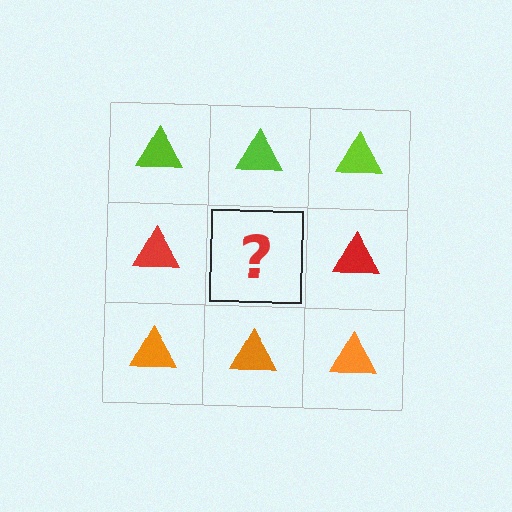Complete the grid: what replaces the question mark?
The question mark should be replaced with a red triangle.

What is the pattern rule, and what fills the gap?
The rule is that each row has a consistent color. The gap should be filled with a red triangle.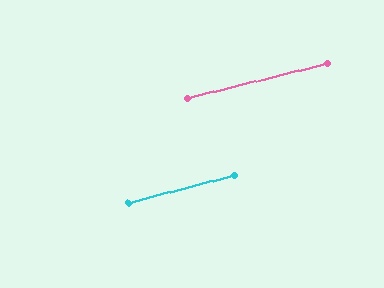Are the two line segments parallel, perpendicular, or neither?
Parallel — their directions differ by only 0.7°.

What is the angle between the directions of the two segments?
Approximately 1 degree.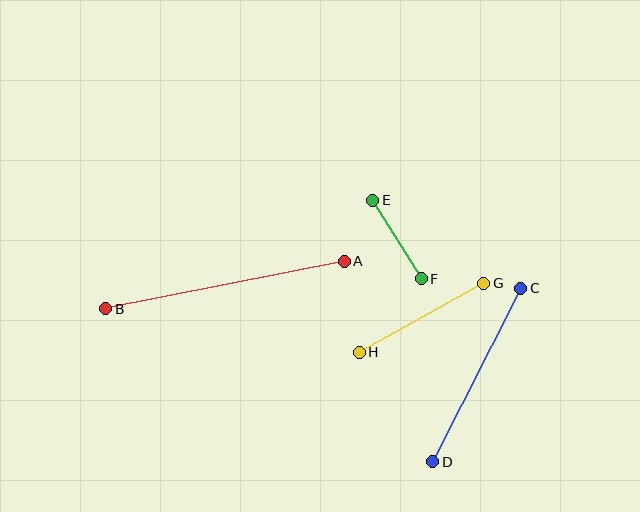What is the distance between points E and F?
The distance is approximately 92 pixels.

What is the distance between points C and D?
The distance is approximately 195 pixels.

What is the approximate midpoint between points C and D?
The midpoint is at approximately (477, 375) pixels.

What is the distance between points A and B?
The distance is approximately 243 pixels.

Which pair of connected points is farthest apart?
Points A and B are farthest apart.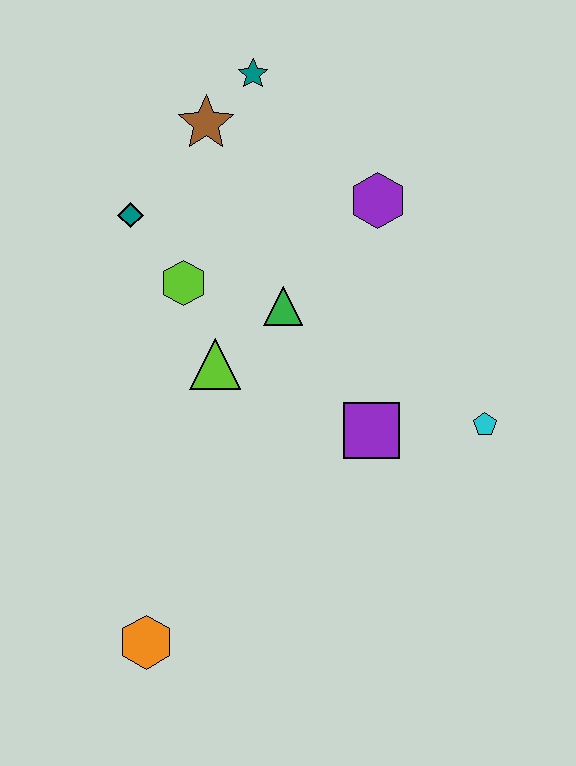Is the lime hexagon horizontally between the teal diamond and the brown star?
Yes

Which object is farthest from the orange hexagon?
The teal star is farthest from the orange hexagon.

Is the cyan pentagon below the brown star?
Yes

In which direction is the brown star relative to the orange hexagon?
The brown star is above the orange hexagon.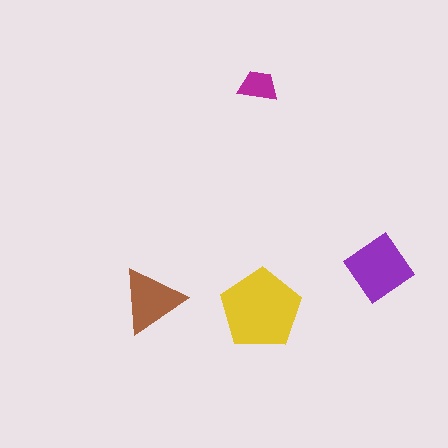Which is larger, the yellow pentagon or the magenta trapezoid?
The yellow pentagon.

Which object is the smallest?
The magenta trapezoid.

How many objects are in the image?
There are 4 objects in the image.